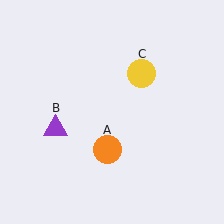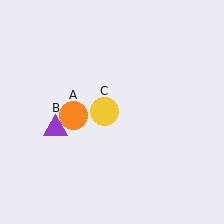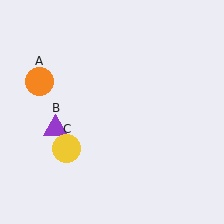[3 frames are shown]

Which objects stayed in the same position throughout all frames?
Purple triangle (object B) remained stationary.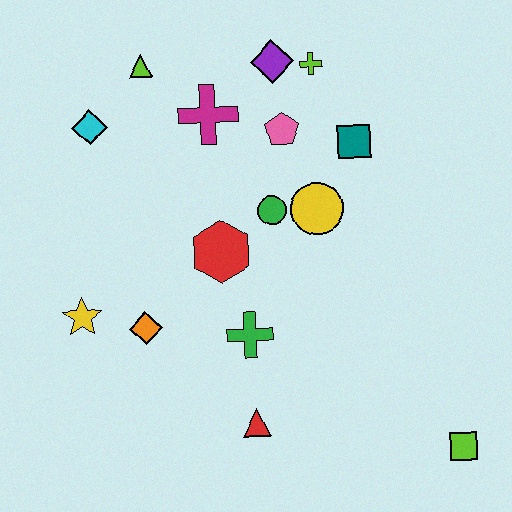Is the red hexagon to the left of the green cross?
Yes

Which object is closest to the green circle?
The yellow circle is closest to the green circle.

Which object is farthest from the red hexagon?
The lime square is farthest from the red hexagon.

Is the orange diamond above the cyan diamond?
No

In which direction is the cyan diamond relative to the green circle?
The cyan diamond is to the left of the green circle.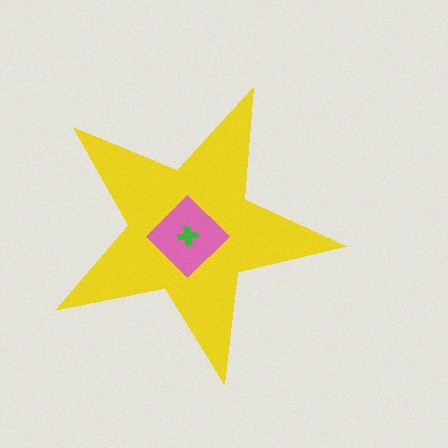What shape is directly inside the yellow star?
The pink diamond.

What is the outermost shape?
The yellow star.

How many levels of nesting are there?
3.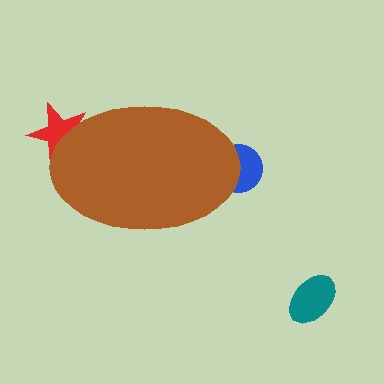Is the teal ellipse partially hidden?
No, the teal ellipse is fully visible.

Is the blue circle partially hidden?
Yes, the blue circle is partially hidden behind the brown ellipse.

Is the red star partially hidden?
Yes, the red star is partially hidden behind the brown ellipse.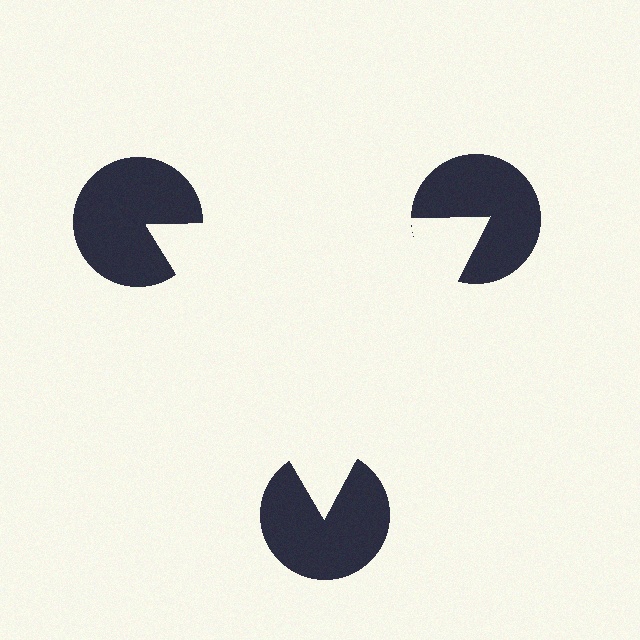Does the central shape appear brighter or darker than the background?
It typically appears slightly brighter than the background, even though no actual brightness change is drawn.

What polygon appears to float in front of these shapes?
An illusory triangle — its edges are inferred from the aligned wedge cuts in the pac-man discs, not physically drawn.